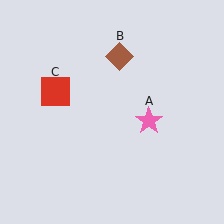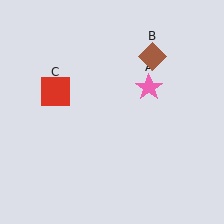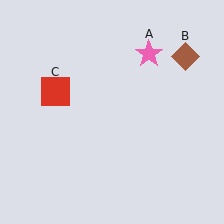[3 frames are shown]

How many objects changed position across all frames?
2 objects changed position: pink star (object A), brown diamond (object B).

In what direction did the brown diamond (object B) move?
The brown diamond (object B) moved right.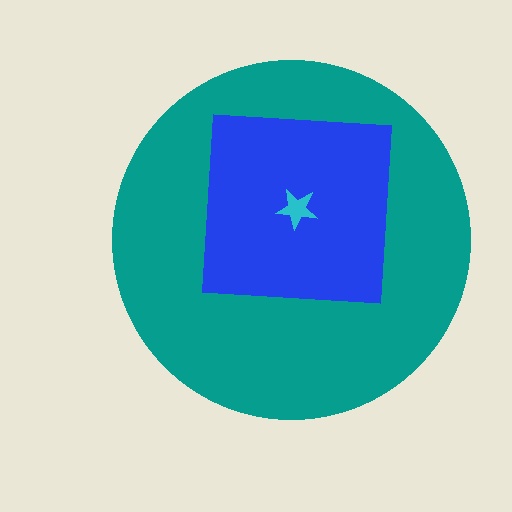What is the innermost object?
The cyan star.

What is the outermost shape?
The teal circle.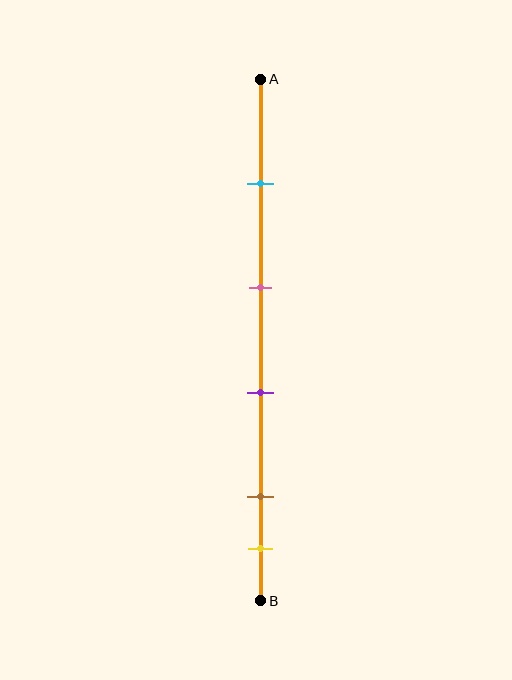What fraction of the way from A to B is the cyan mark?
The cyan mark is approximately 20% (0.2) of the way from A to B.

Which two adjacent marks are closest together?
The brown and yellow marks are the closest adjacent pair.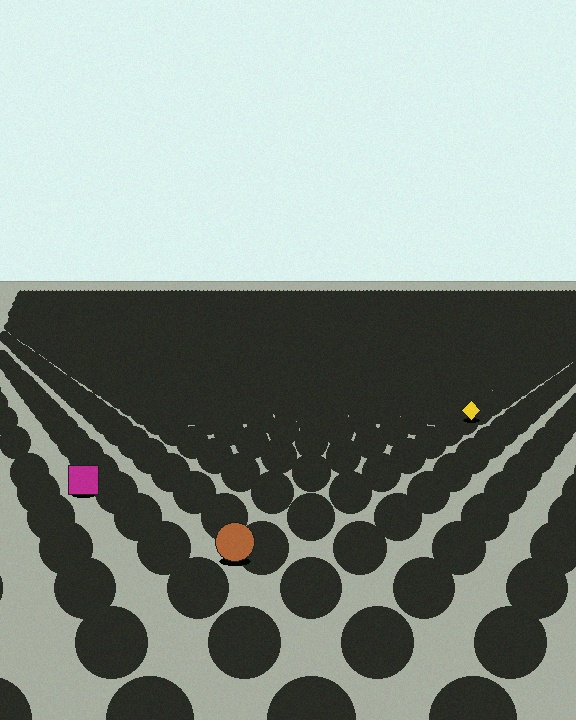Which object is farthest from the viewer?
The yellow diamond is farthest from the viewer. It appears smaller and the ground texture around it is denser.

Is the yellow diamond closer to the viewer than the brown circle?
No. The brown circle is closer — you can tell from the texture gradient: the ground texture is coarser near it.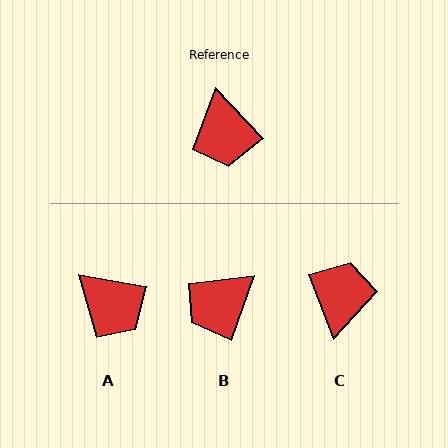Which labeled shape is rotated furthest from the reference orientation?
C, about 158 degrees away.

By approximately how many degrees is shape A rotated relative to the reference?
Approximately 36 degrees counter-clockwise.